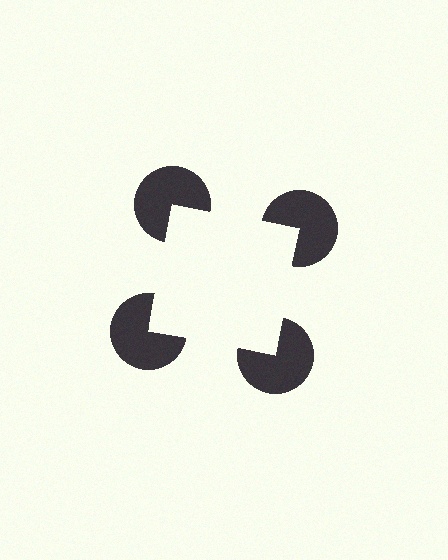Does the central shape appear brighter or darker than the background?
It typically appears slightly brighter than the background, even though no actual brightness change is drawn.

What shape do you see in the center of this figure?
An illusory square — its edges are inferred from the aligned wedge cuts in the pac-man discs, not physically drawn.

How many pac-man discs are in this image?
There are 4 — one at each vertex of the illusory square.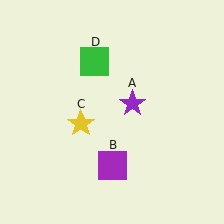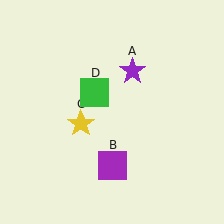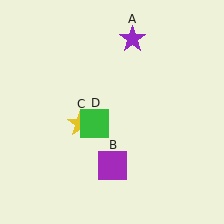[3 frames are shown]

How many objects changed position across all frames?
2 objects changed position: purple star (object A), green square (object D).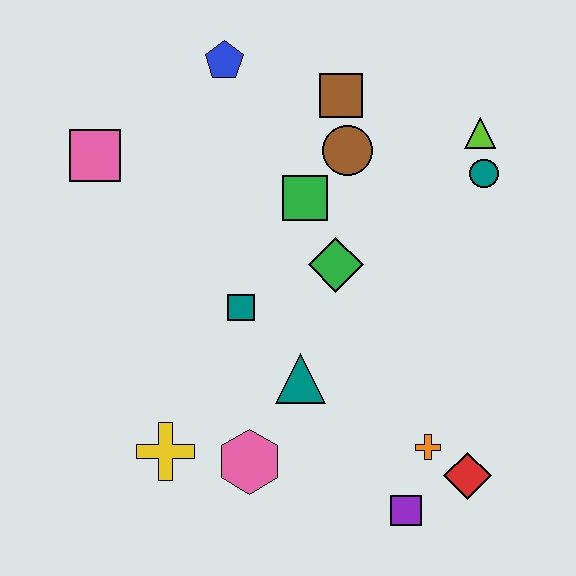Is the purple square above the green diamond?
No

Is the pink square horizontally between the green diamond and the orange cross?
No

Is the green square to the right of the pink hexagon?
Yes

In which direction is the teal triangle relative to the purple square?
The teal triangle is above the purple square.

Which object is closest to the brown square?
The brown circle is closest to the brown square.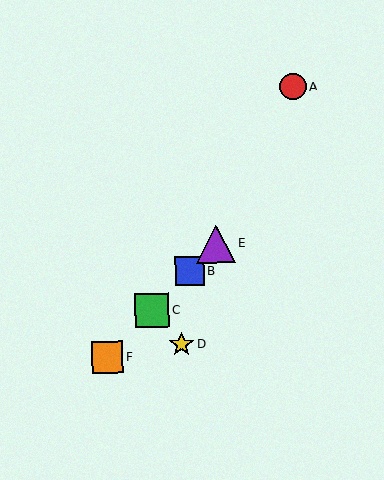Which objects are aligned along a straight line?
Objects B, C, E, F are aligned along a straight line.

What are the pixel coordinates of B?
Object B is at (190, 271).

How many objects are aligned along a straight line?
4 objects (B, C, E, F) are aligned along a straight line.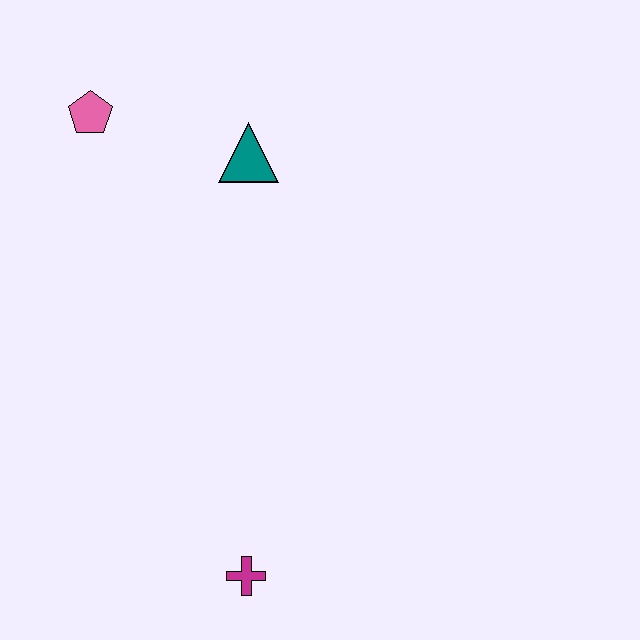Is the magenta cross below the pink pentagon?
Yes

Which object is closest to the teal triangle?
The pink pentagon is closest to the teal triangle.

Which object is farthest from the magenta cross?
The pink pentagon is farthest from the magenta cross.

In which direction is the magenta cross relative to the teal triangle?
The magenta cross is below the teal triangle.